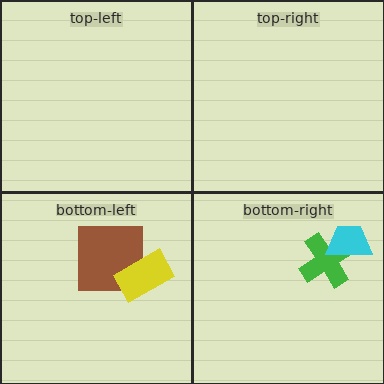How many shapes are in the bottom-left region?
2.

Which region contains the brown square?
The bottom-left region.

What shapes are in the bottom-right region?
The green cross, the cyan trapezoid.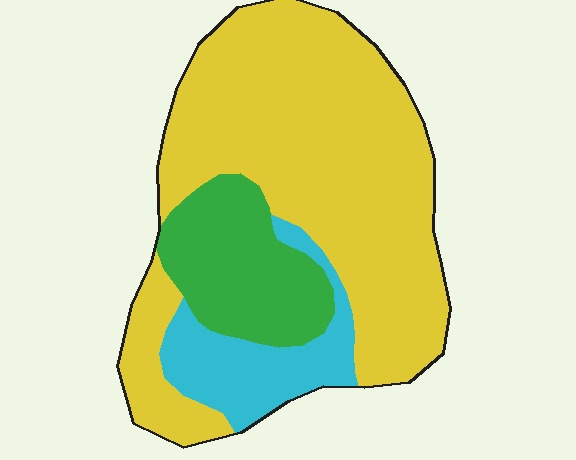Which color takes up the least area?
Cyan, at roughly 15%.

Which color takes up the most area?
Yellow, at roughly 65%.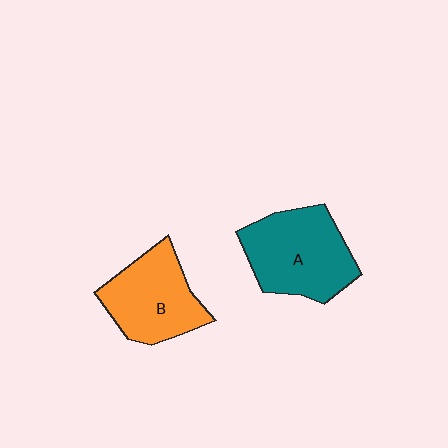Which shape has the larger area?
Shape A (teal).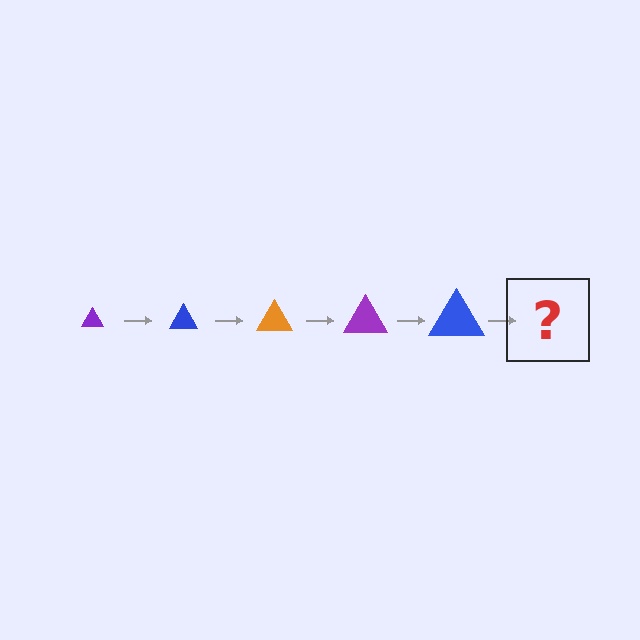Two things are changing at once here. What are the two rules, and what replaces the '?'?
The two rules are that the triangle grows larger each step and the color cycles through purple, blue, and orange. The '?' should be an orange triangle, larger than the previous one.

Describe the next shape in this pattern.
It should be an orange triangle, larger than the previous one.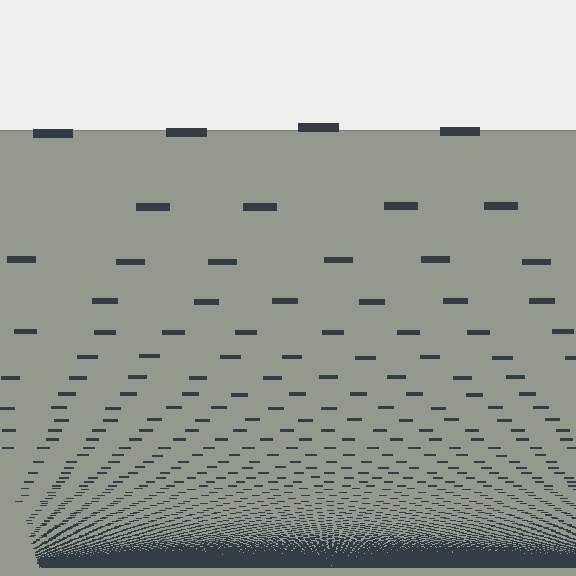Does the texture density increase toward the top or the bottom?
Density increases toward the bottom.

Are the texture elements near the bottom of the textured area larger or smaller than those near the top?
Smaller. The gradient is inverted — elements near the bottom are smaller and denser.